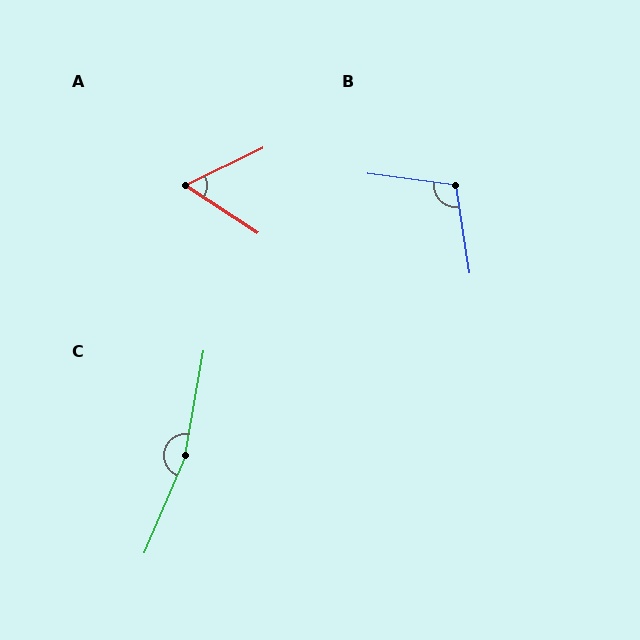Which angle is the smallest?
A, at approximately 59 degrees.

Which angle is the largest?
C, at approximately 167 degrees.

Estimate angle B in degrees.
Approximately 106 degrees.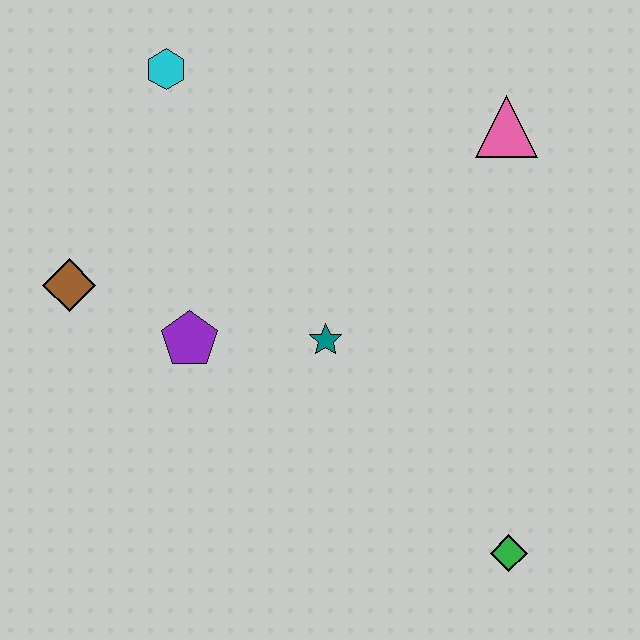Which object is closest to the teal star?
The purple pentagon is closest to the teal star.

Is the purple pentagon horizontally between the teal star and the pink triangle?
No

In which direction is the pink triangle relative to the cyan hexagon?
The pink triangle is to the right of the cyan hexagon.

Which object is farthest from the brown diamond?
The green diamond is farthest from the brown diamond.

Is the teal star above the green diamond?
Yes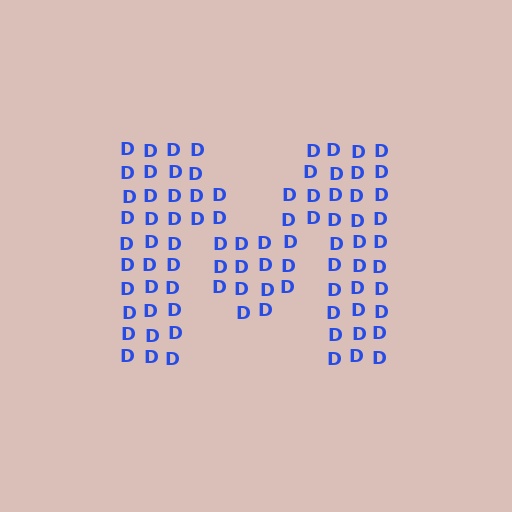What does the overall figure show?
The overall figure shows the letter M.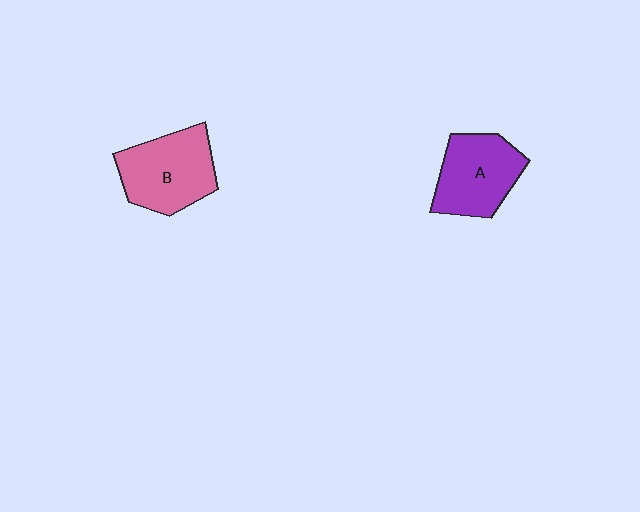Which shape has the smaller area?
Shape A (purple).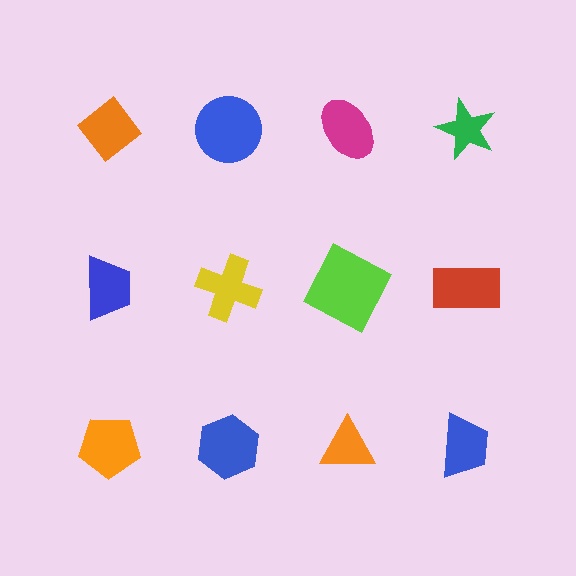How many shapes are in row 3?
4 shapes.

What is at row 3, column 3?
An orange triangle.